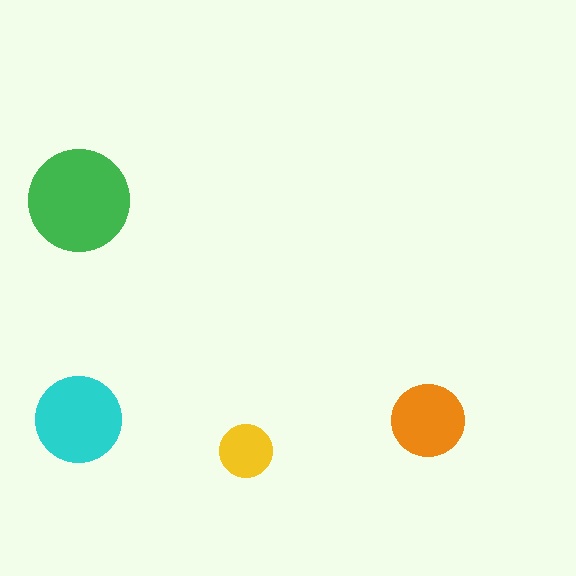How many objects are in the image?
There are 4 objects in the image.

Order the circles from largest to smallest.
the green one, the cyan one, the orange one, the yellow one.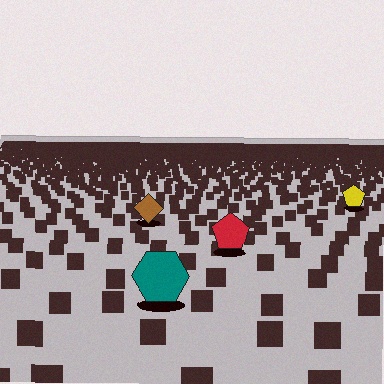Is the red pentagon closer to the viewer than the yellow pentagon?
Yes. The red pentagon is closer — you can tell from the texture gradient: the ground texture is coarser near it.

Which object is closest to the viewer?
The teal hexagon is closest. The texture marks near it are larger and more spread out.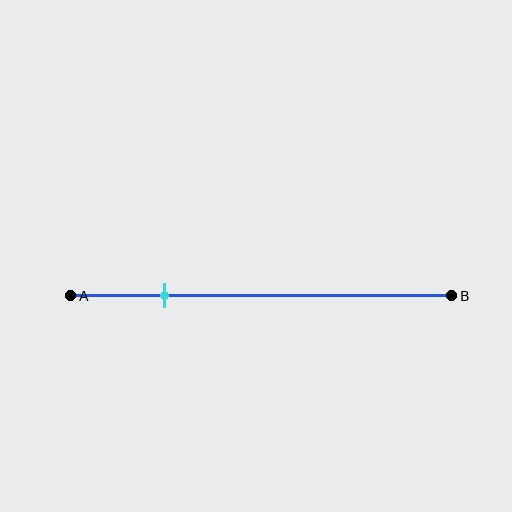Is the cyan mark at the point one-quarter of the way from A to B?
Yes, the mark is approximately at the one-quarter point.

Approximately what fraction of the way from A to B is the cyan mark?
The cyan mark is approximately 25% of the way from A to B.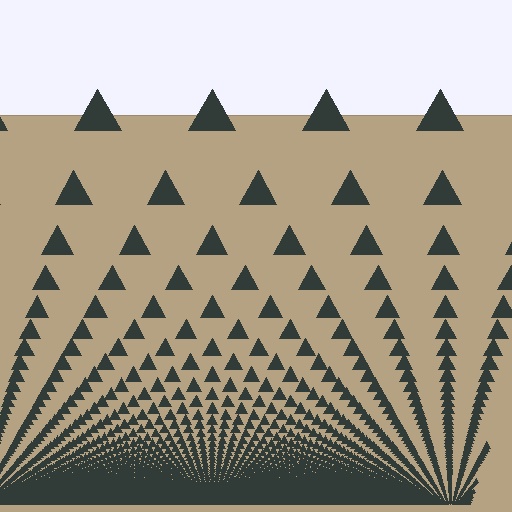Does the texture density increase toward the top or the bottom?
Density increases toward the bottom.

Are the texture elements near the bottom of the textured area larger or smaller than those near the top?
Smaller. The gradient is inverted — elements near the bottom are smaller and denser.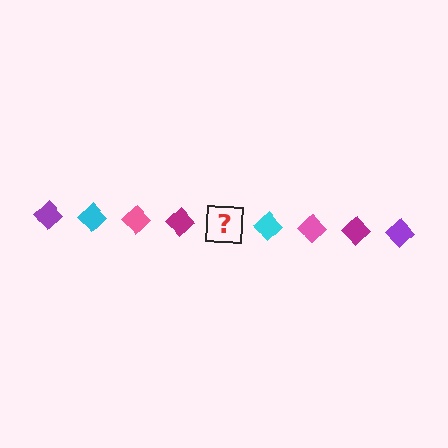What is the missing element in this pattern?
The missing element is a purple diamond.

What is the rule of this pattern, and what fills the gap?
The rule is that the pattern cycles through purple, cyan, pink, magenta diamonds. The gap should be filled with a purple diamond.